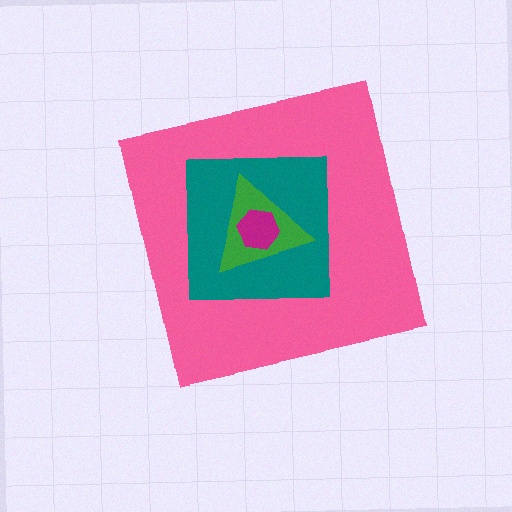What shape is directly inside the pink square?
The teal square.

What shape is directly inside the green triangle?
The magenta hexagon.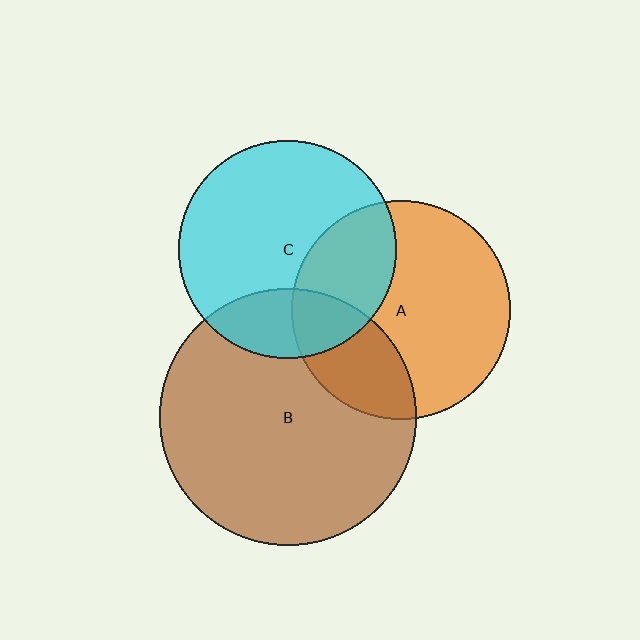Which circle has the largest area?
Circle B (brown).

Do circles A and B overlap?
Yes.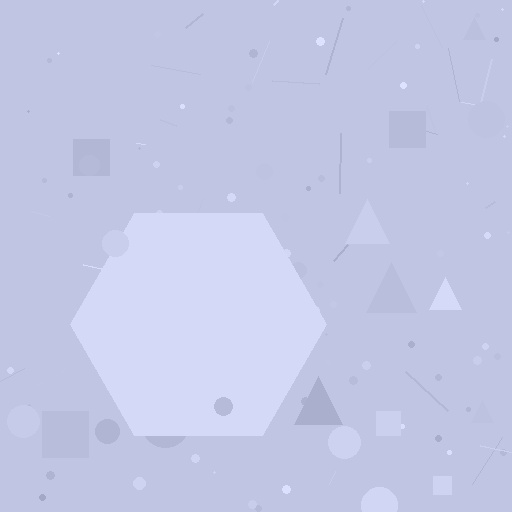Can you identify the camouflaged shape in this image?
The camouflaged shape is a hexagon.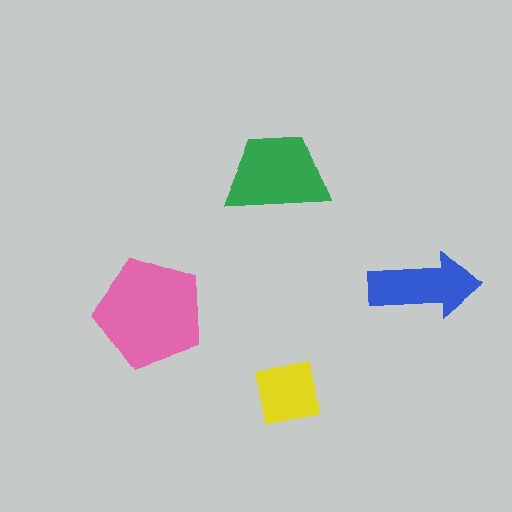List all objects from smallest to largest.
The yellow square, the blue arrow, the green trapezoid, the pink pentagon.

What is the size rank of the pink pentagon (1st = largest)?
1st.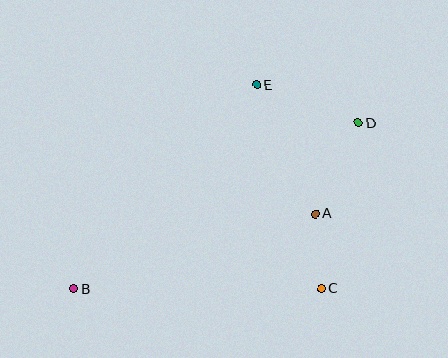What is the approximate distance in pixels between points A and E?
The distance between A and E is approximately 142 pixels.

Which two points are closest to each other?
Points A and C are closest to each other.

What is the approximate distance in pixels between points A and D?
The distance between A and D is approximately 101 pixels.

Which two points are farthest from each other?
Points B and D are farthest from each other.